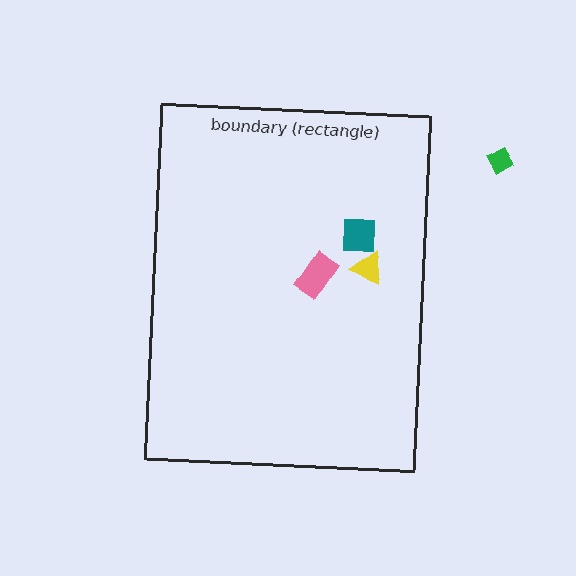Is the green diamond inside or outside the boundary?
Outside.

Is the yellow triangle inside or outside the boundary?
Inside.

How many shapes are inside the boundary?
3 inside, 1 outside.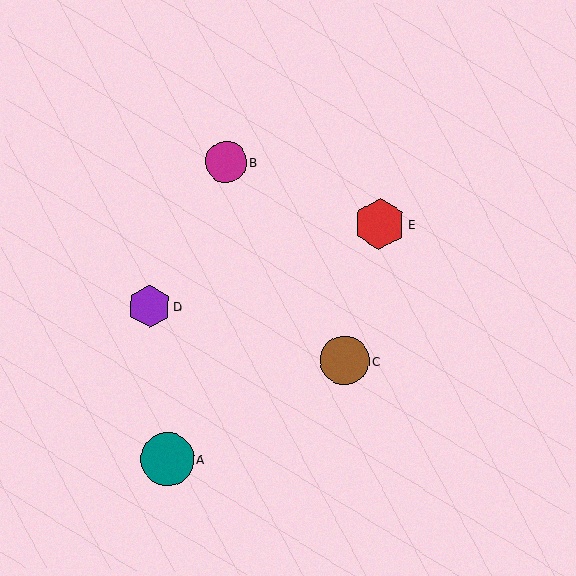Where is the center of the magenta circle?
The center of the magenta circle is at (226, 162).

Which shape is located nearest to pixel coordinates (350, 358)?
The brown circle (labeled C) at (345, 360) is nearest to that location.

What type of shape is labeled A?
Shape A is a teal circle.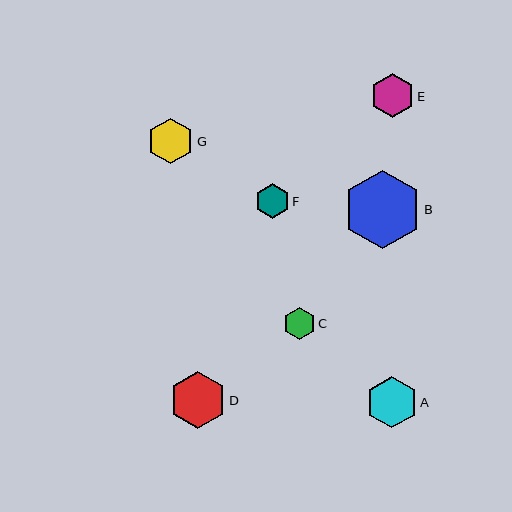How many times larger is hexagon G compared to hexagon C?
Hexagon G is approximately 1.4 times the size of hexagon C.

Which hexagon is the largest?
Hexagon B is the largest with a size of approximately 79 pixels.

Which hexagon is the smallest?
Hexagon C is the smallest with a size of approximately 32 pixels.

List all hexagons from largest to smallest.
From largest to smallest: B, D, A, G, E, F, C.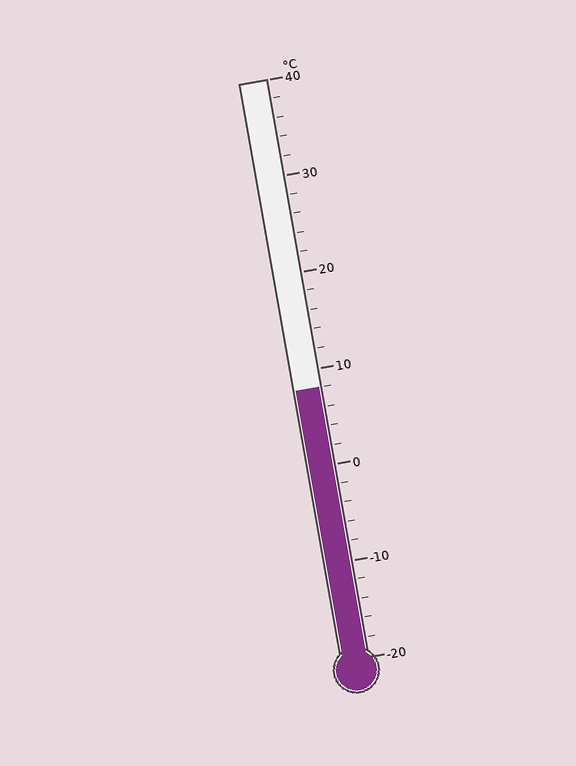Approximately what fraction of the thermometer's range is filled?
The thermometer is filled to approximately 45% of its range.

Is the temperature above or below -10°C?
The temperature is above -10°C.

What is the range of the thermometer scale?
The thermometer scale ranges from -20°C to 40°C.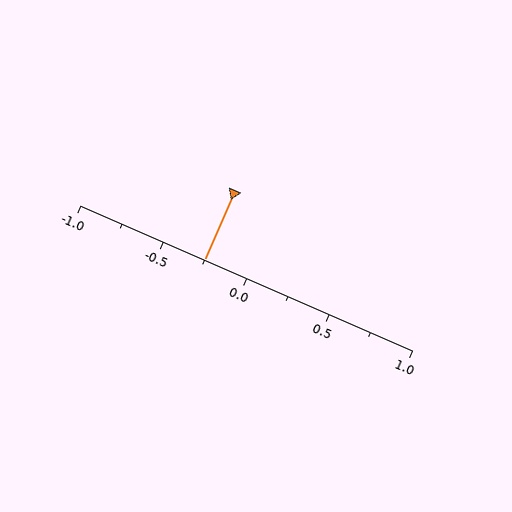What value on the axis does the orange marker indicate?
The marker indicates approximately -0.25.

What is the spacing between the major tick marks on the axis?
The major ticks are spaced 0.5 apart.